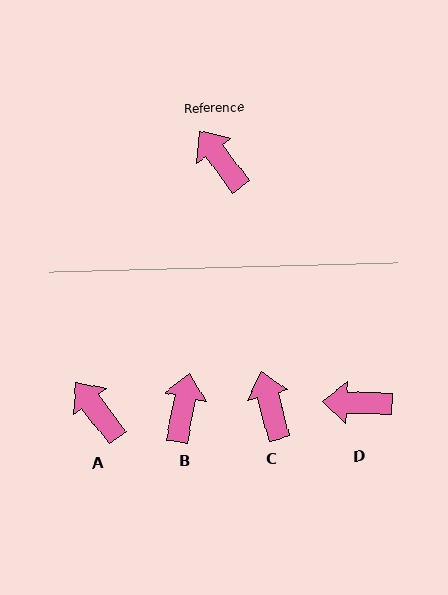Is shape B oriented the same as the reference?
No, it is off by about 48 degrees.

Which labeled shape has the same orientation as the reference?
A.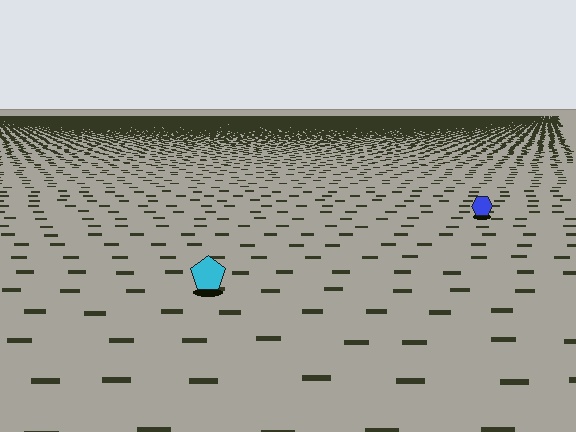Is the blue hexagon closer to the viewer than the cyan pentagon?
No. The cyan pentagon is closer — you can tell from the texture gradient: the ground texture is coarser near it.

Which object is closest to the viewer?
The cyan pentagon is closest. The texture marks near it are larger and more spread out.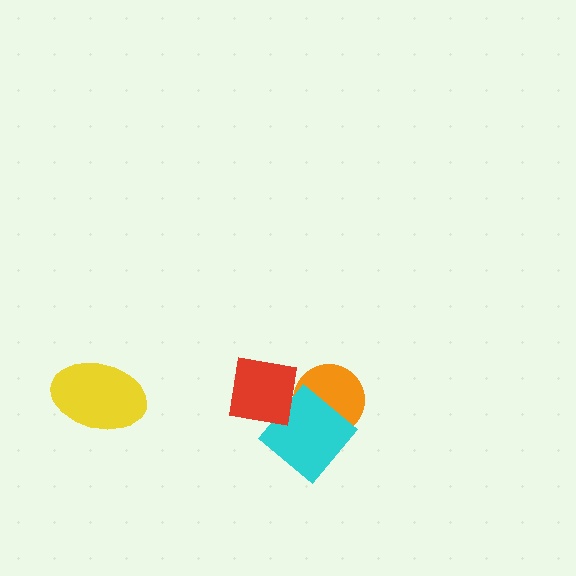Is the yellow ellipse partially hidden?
No, no other shape covers it.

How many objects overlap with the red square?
0 objects overlap with the red square.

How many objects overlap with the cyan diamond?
1 object overlaps with the cyan diamond.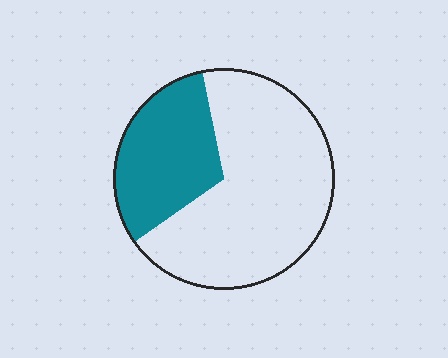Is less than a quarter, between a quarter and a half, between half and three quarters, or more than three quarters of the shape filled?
Between a quarter and a half.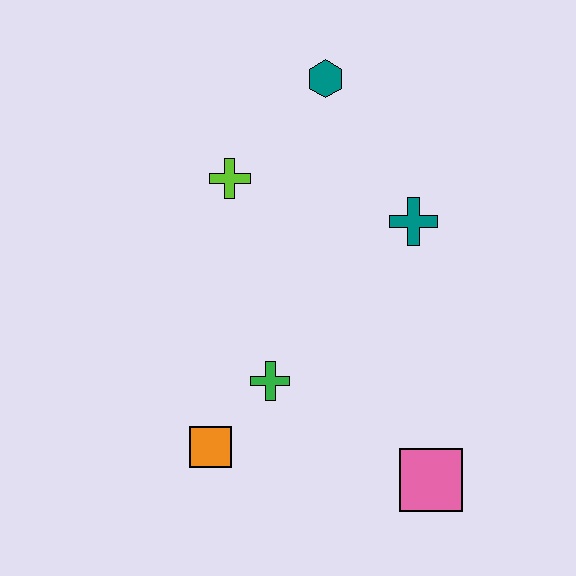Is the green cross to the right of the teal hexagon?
No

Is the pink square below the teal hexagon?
Yes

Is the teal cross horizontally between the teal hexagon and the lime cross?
No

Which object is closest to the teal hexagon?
The lime cross is closest to the teal hexagon.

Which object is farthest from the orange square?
The teal hexagon is farthest from the orange square.